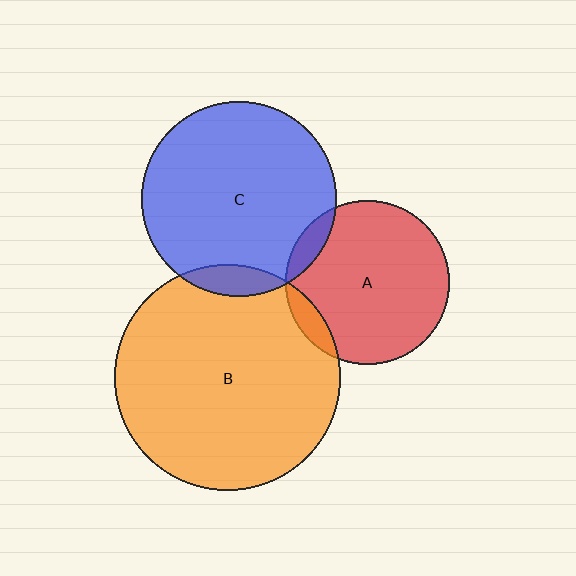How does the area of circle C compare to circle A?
Approximately 1.4 times.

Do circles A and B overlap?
Yes.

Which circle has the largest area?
Circle B (orange).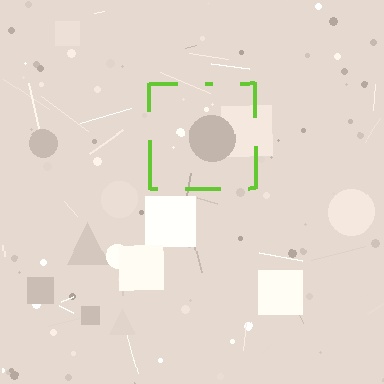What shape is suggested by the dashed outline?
The dashed outline suggests a square.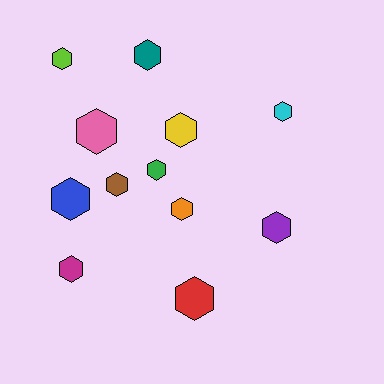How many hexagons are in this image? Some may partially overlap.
There are 12 hexagons.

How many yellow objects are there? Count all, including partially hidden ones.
There is 1 yellow object.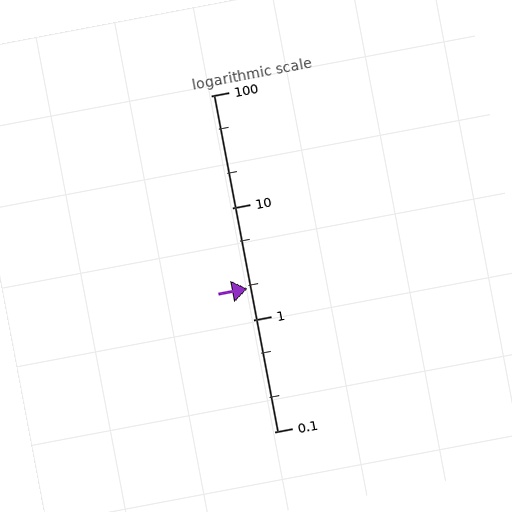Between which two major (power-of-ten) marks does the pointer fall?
The pointer is between 1 and 10.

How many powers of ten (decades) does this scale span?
The scale spans 3 decades, from 0.1 to 100.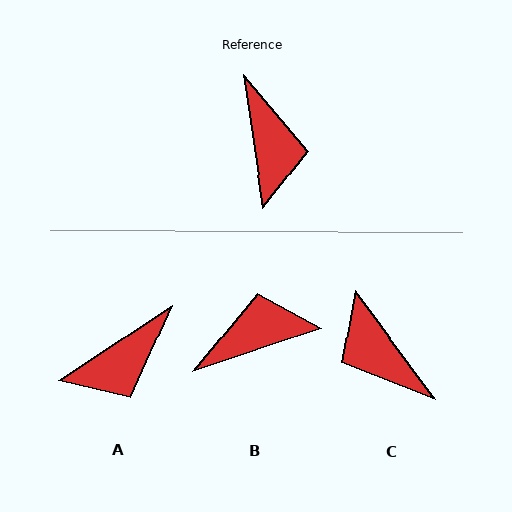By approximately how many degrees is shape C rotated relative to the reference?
Approximately 152 degrees clockwise.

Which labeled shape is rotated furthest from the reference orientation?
C, about 152 degrees away.